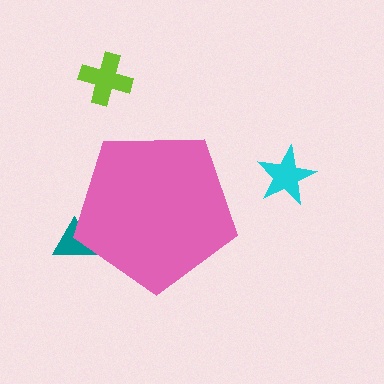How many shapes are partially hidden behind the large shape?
1 shape is partially hidden.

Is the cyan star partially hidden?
No, the cyan star is fully visible.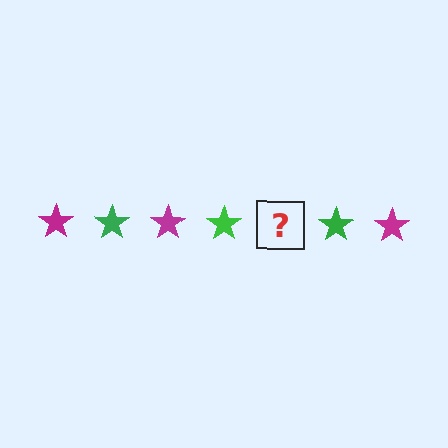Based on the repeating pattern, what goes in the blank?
The blank should be a magenta star.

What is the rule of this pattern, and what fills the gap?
The rule is that the pattern cycles through magenta, green stars. The gap should be filled with a magenta star.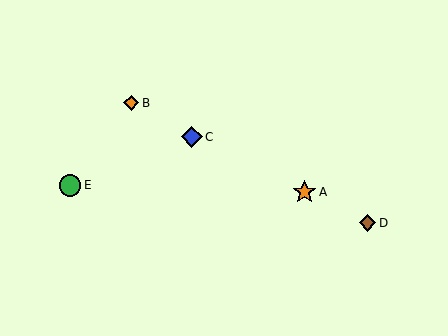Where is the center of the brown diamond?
The center of the brown diamond is at (367, 223).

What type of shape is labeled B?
Shape B is an orange diamond.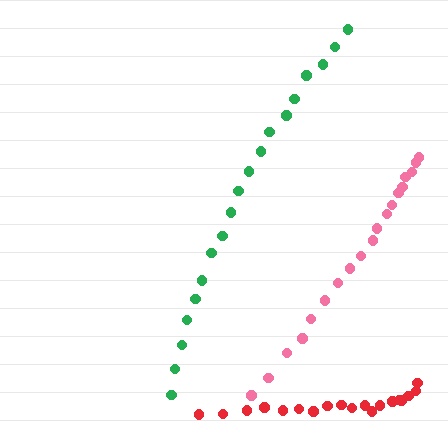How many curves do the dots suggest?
There are 3 distinct paths.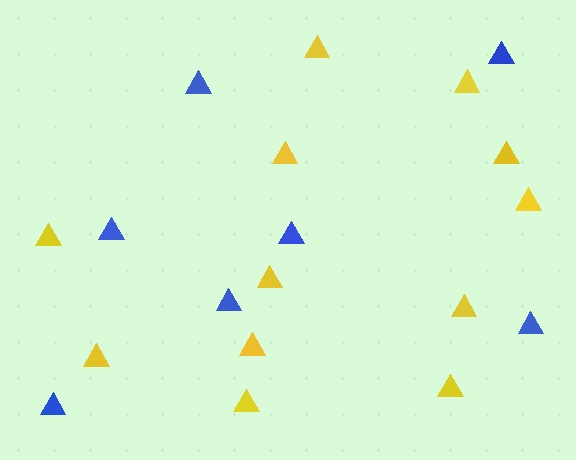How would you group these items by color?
There are 2 groups: one group of yellow triangles (12) and one group of blue triangles (7).